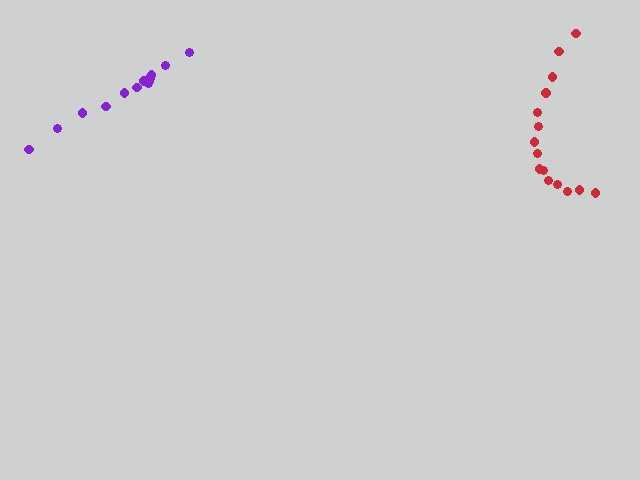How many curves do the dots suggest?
There are 2 distinct paths.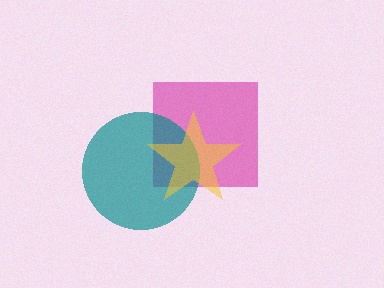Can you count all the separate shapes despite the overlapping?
Yes, there are 3 separate shapes.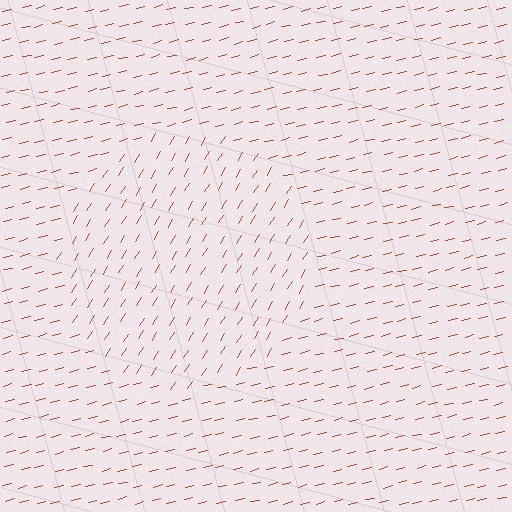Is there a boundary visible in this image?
Yes, there is a texture boundary formed by a change in line orientation.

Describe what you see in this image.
The image is filled with small brown line segments. A circle region in the image has lines oriented differently from the surrounding lines, creating a visible texture boundary.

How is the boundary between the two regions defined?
The boundary is defined purely by a change in line orientation (approximately 45 degrees difference). All lines are the same color and thickness.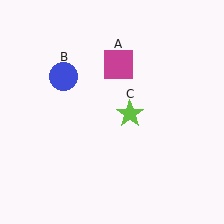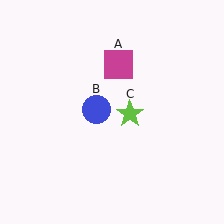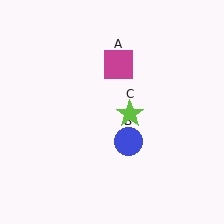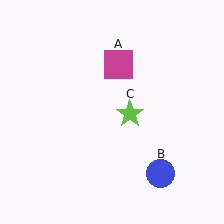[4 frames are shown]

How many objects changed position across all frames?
1 object changed position: blue circle (object B).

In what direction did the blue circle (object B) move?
The blue circle (object B) moved down and to the right.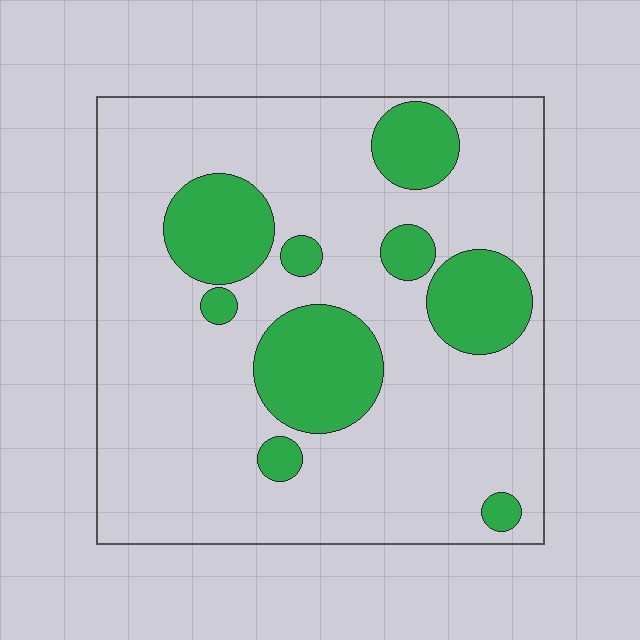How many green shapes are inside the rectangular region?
9.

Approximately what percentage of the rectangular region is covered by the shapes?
Approximately 25%.